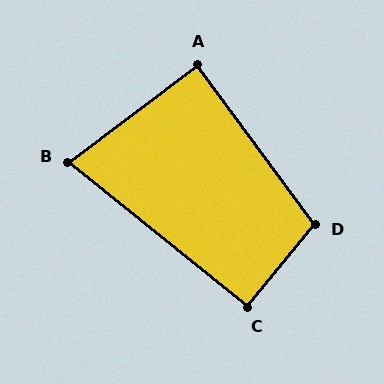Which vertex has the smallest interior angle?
B, at approximately 76 degrees.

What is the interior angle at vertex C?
Approximately 91 degrees (approximately right).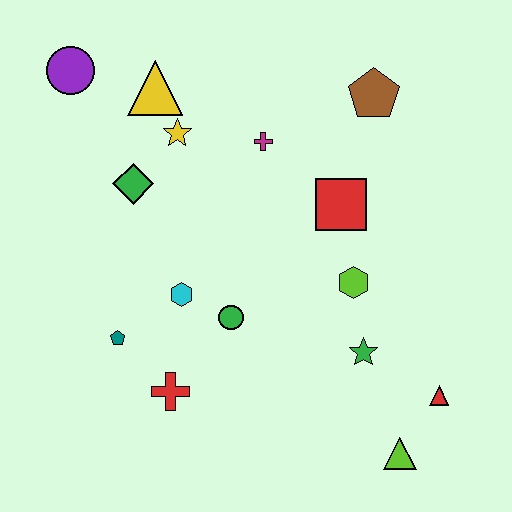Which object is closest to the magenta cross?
The yellow star is closest to the magenta cross.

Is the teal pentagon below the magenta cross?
Yes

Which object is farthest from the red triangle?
The purple circle is farthest from the red triangle.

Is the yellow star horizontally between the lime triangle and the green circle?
No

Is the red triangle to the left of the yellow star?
No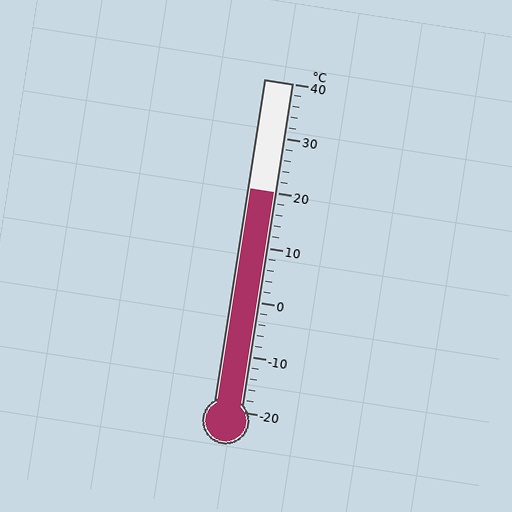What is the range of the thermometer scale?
The thermometer scale ranges from -20°C to 40°C.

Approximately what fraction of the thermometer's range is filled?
The thermometer is filled to approximately 65% of its range.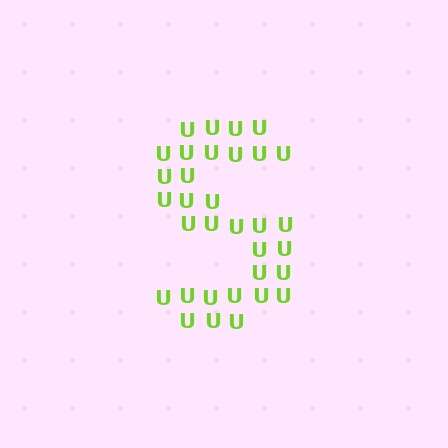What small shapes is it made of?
It is made of small letter U's.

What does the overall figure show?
The overall figure shows the letter S.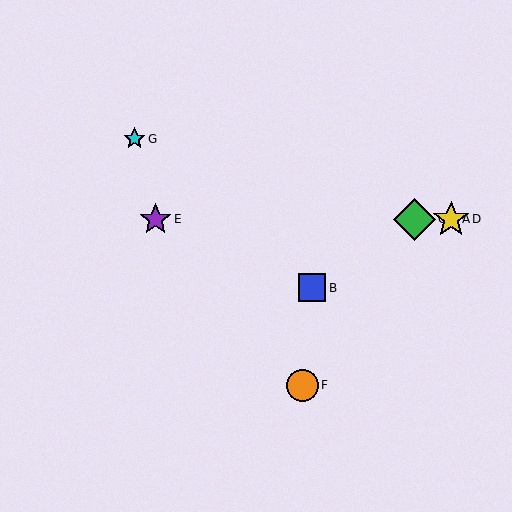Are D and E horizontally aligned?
Yes, both are at y≈219.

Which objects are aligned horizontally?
Objects A, C, D, E are aligned horizontally.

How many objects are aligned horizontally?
4 objects (A, C, D, E) are aligned horizontally.